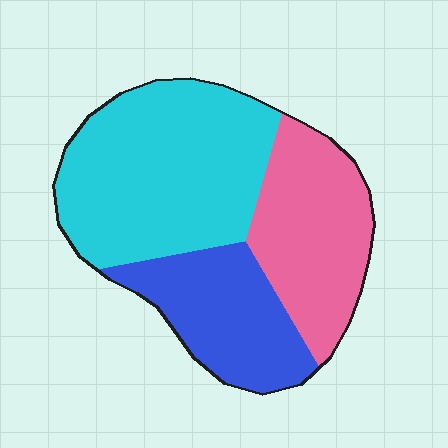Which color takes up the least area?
Blue, at roughly 25%.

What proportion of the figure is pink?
Pink takes up between a sixth and a third of the figure.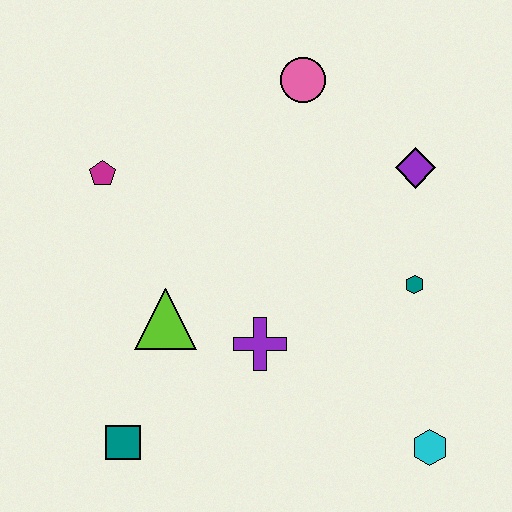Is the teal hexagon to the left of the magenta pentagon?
No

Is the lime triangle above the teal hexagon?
No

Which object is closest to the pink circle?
The purple diamond is closest to the pink circle.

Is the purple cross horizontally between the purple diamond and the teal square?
Yes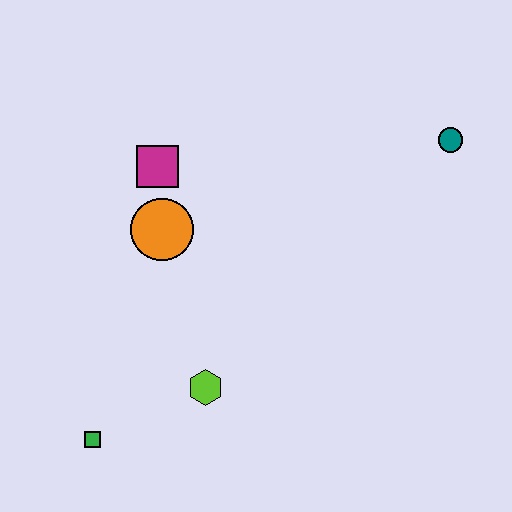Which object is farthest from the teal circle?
The green square is farthest from the teal circle.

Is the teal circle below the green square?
No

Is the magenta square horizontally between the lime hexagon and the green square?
Yes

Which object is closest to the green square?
The lime hexagon is closest to the green square.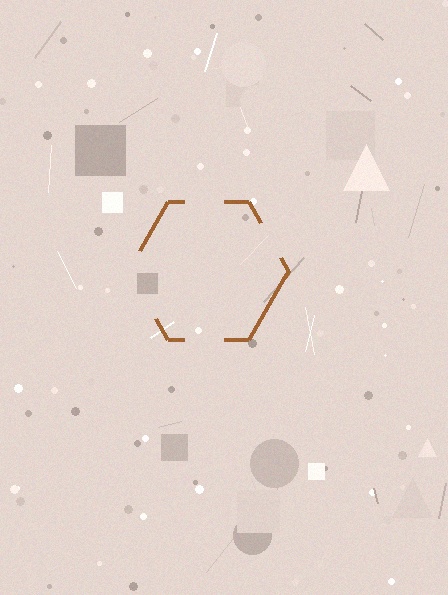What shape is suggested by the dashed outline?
The dashed outline suggests a hexagon.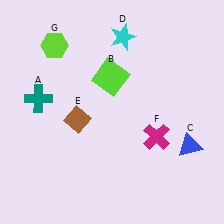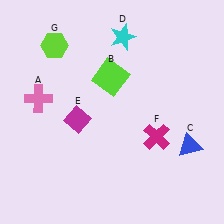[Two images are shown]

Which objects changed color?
A changed from teal to pink. E changed from brown to magenta.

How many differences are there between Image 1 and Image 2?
There are 2 differences between the two images.